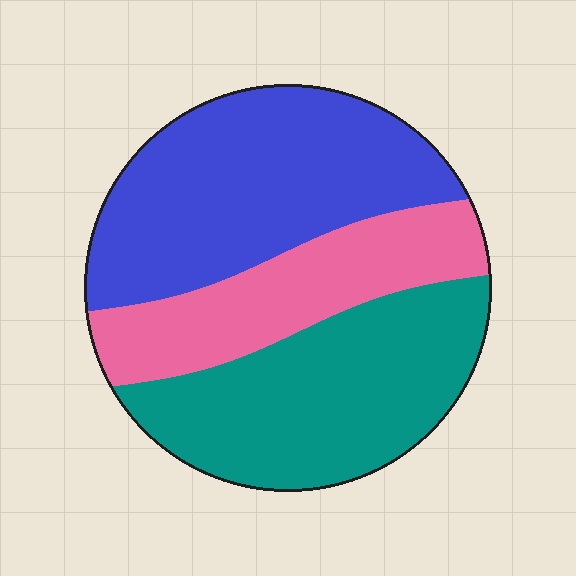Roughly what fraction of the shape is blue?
Blue takes up between a quarter and a half of the shape.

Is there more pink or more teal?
Teal.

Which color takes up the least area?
Pink, at roughly 25%.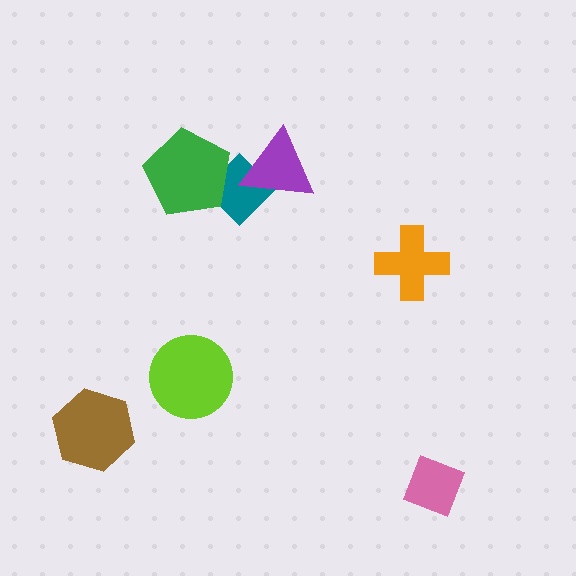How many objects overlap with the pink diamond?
0 objects overlap with the pink diamond.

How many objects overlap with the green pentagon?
1 object overlaps with the green pentagon.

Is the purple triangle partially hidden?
No, no other shape covers it.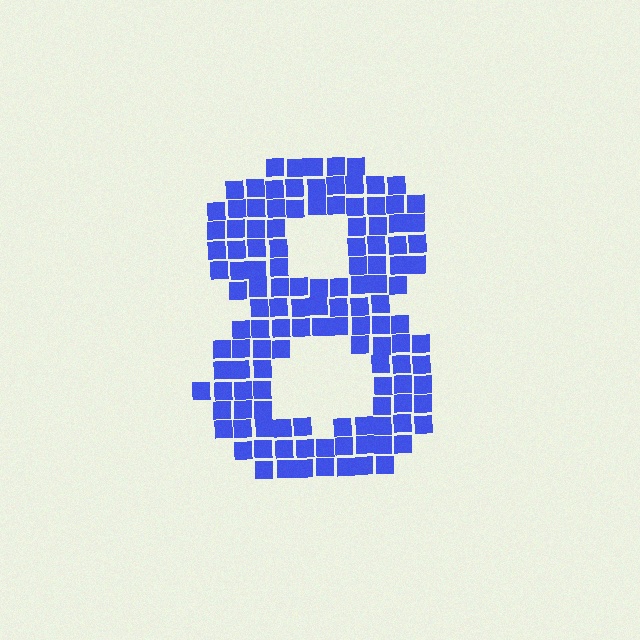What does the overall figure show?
The overall figure shows the digit 8.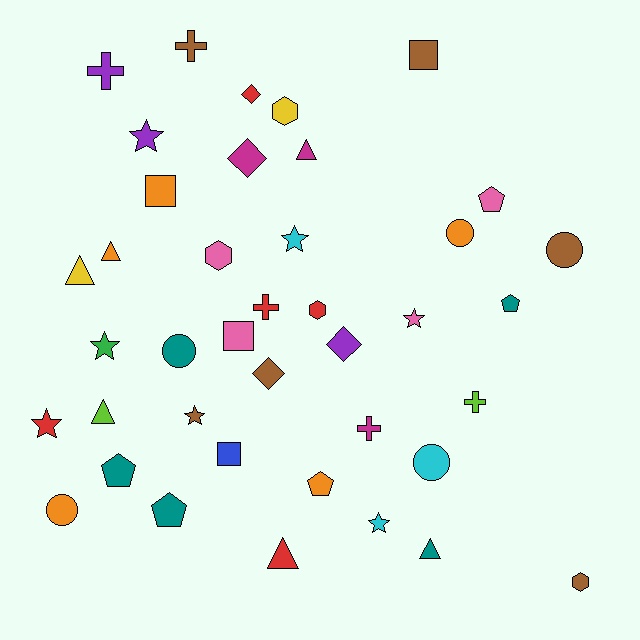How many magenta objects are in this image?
There are 3 magenta objects.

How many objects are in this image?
There are 40 objects.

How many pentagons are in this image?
There are 5 pentagons.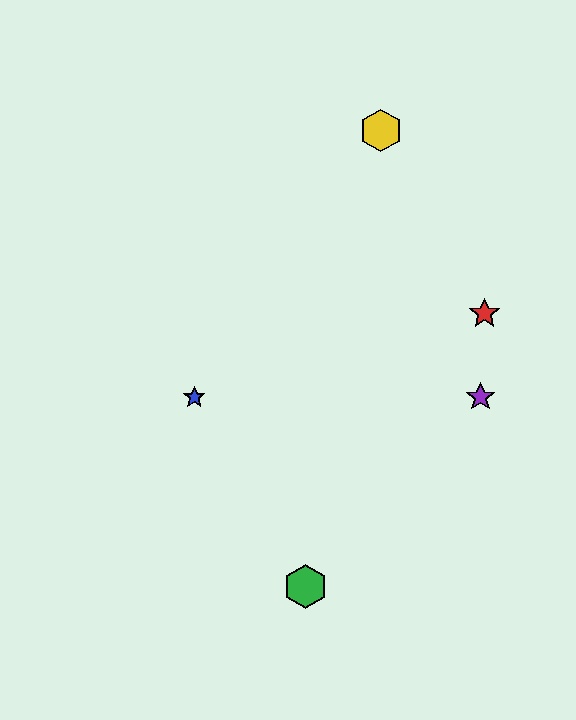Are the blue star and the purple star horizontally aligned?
Yes, both are at y≈397.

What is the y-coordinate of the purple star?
The purple star is at y≈397.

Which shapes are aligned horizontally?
The blue star, the purple star are aligned horizontally.